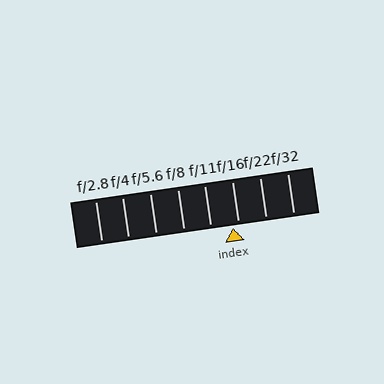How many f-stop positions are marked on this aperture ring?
There are 8 f-stop positions marked.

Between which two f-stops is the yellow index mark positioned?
The index mark is between f/11 and f/16.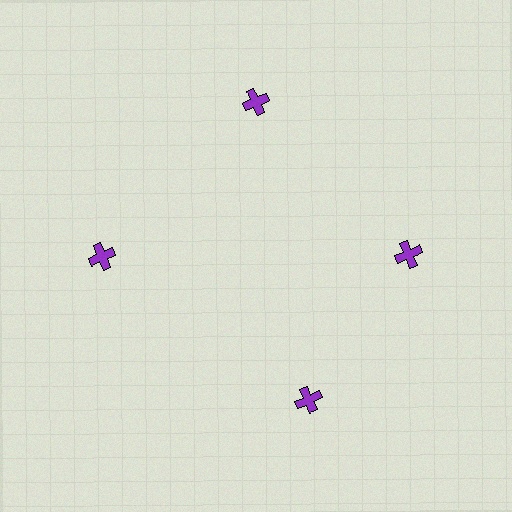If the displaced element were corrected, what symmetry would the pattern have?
It would have 4-fold rotational symmetry — the pattern would map onto itself every 90 degrees.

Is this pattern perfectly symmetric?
No. The 4 purple crosses are arranged in a ring, but one element near the 6 o'clock position is rotated out of alignment along the ring, breaking the 4-fold rotational symmetry.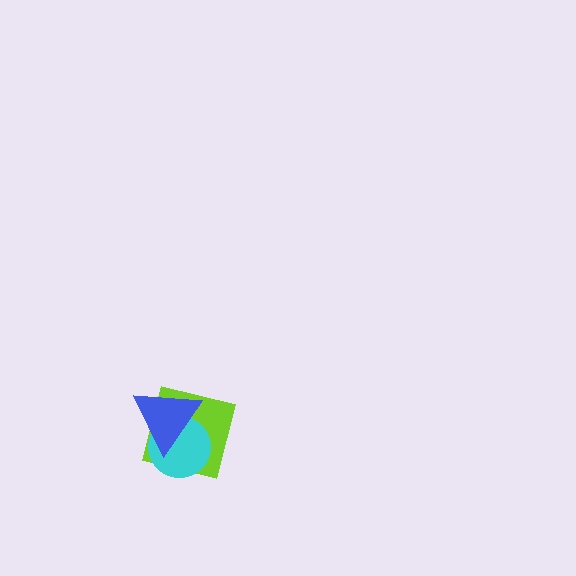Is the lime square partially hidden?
Yes, it is partially covered by another shape.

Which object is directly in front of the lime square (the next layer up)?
The cyan circle is directly in front of the lime square.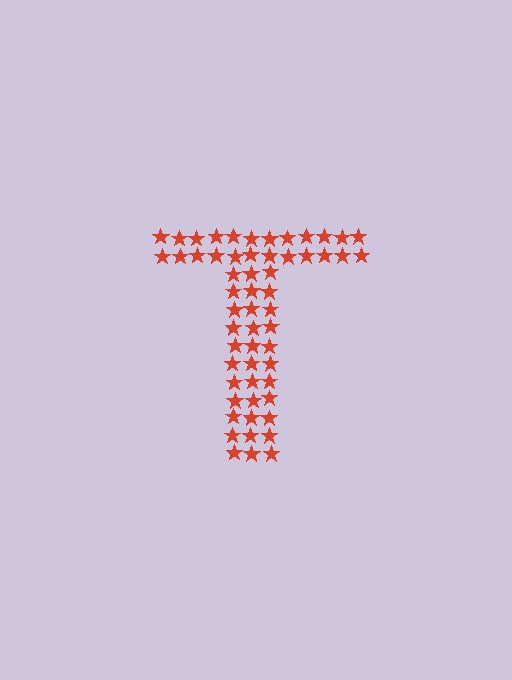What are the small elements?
The small elements are stars.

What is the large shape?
The large shape is the letter T.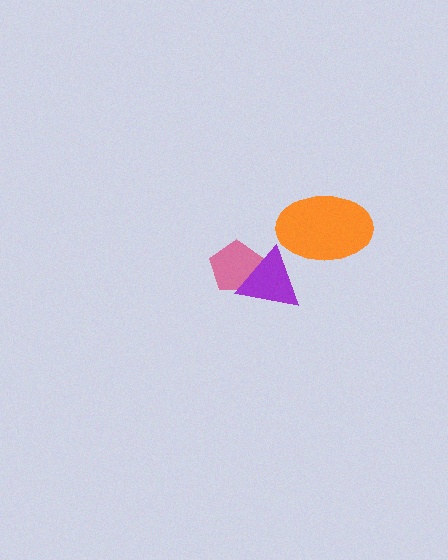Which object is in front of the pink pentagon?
The purple triangle is in front of the pink pentagon.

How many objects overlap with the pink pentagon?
1 object overlaps with the pink pentagon.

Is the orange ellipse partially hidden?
No, no other shape covers it.